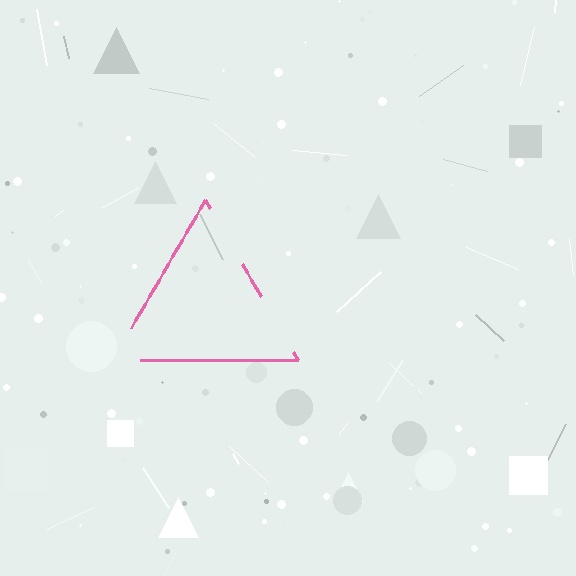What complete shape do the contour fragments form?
The contour fragments form a triangle.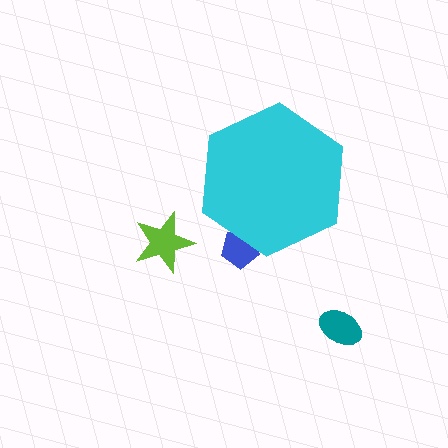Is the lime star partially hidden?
No, the lime star is fully visible.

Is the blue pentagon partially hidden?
Yes, the blue pentagon is partially hidden behind the cyan hexagon.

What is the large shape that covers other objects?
A cyan hexagon.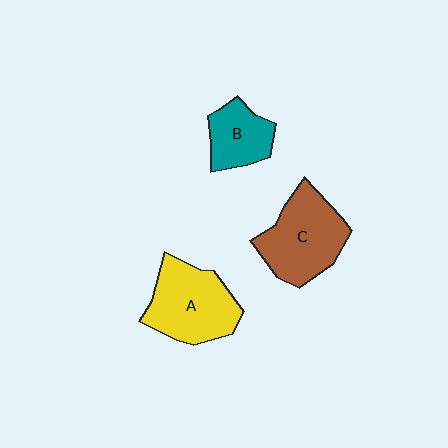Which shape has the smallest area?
Shape B (teal).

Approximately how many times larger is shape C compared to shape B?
Approximately 1.7 times.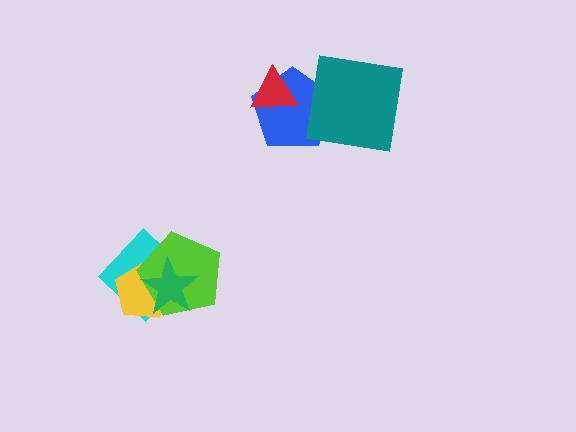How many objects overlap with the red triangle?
1 object overlaps with the red triangle.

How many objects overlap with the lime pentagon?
3 objects overlap with the lime pentagon.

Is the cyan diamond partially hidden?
Yes, it is partially covered by another shape.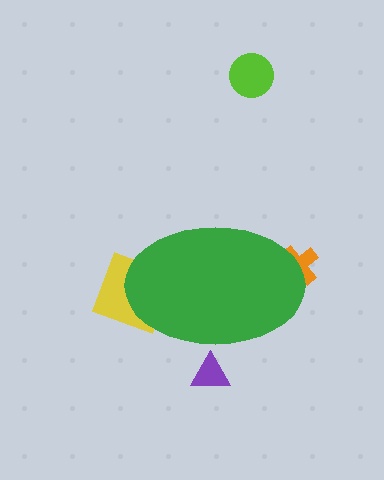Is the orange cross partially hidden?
Yes, the orange cross is partially hidden behind the green ellipse.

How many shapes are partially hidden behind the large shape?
3 shapes are partially hidden.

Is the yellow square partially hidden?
Yes, the yellow square is partially hidden behind the green ellipse.